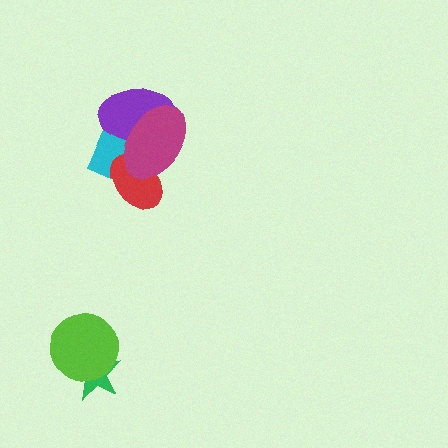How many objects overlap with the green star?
1 object overlaps with the green star.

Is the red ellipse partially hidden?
Yes, it is partially covered by another shape.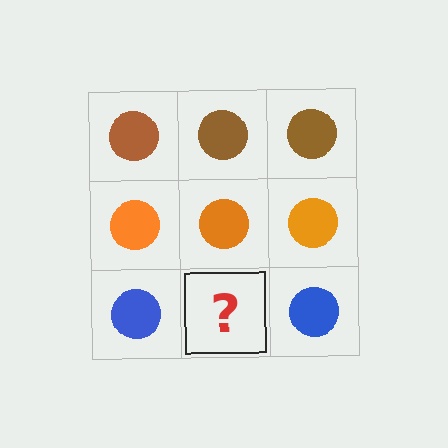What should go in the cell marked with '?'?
The missing cell should contain a blue circle.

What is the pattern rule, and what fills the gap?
The rule is that each row has a consistent color. The gap should be filled with a blue circle.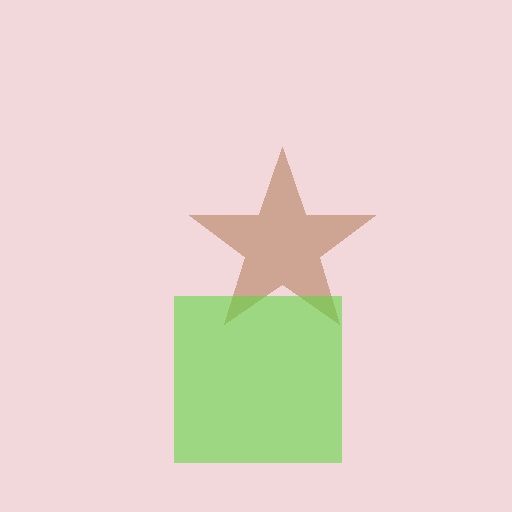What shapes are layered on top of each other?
The layered shapes are: a brown star, a lime square.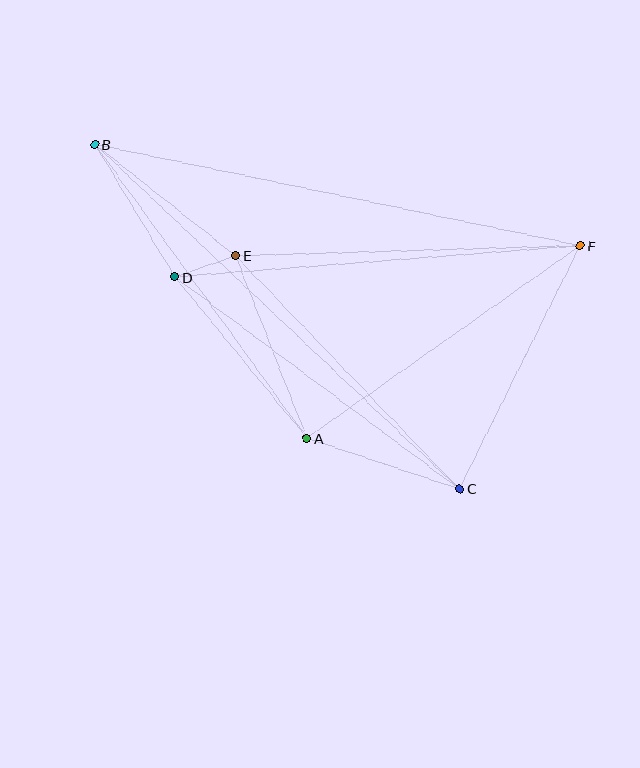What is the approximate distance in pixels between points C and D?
The distance between C and D is approximately 355 pixels.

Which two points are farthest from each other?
Points B and C are farthest from each other.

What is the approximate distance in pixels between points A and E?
The distance between A and E is approximately 196 pixels.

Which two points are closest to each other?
Points D and E are closest to each other.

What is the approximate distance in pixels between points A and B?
The distance between A and B is approximately 363 pixels.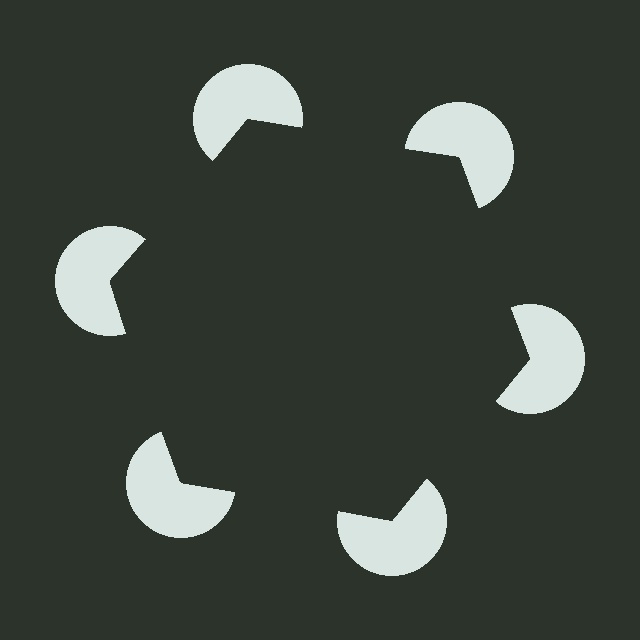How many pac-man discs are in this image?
There are 6 — one at each vertex of the illusory hexagon.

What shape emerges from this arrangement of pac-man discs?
An illusory hexagon — its edges are inferred from the aligned wedge cuts in the pac-man discs, not physically drawn.